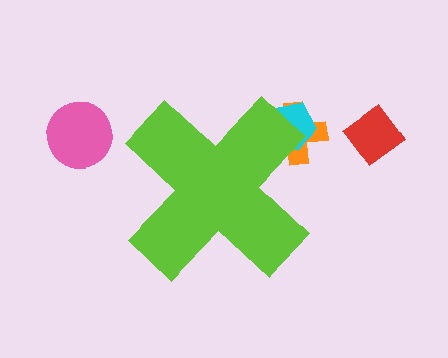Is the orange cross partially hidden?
Yes, the orange cross is partially hidden behind the lime cross.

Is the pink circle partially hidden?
No, the pink circle is fully visible.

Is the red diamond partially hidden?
No, the red diamond is fully visible.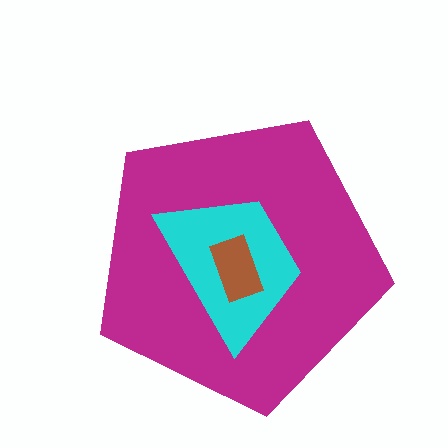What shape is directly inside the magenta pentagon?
The cyan trapezoid.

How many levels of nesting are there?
3.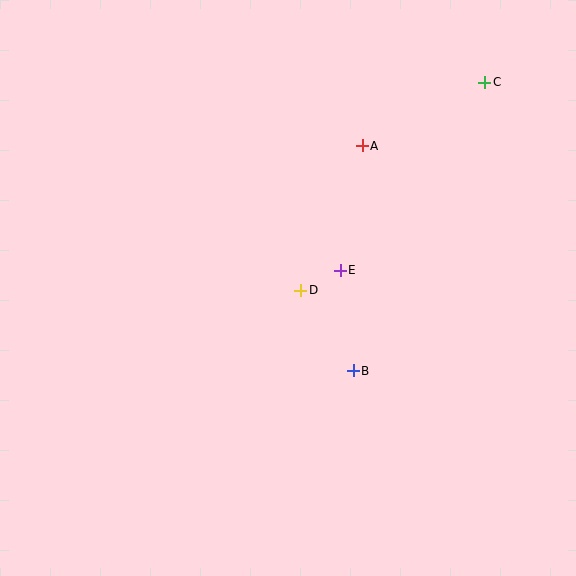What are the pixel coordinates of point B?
Point B is at (353, 371).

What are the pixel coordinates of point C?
Point C is at (485, 82).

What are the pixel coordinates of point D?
Point D is at (301, 290).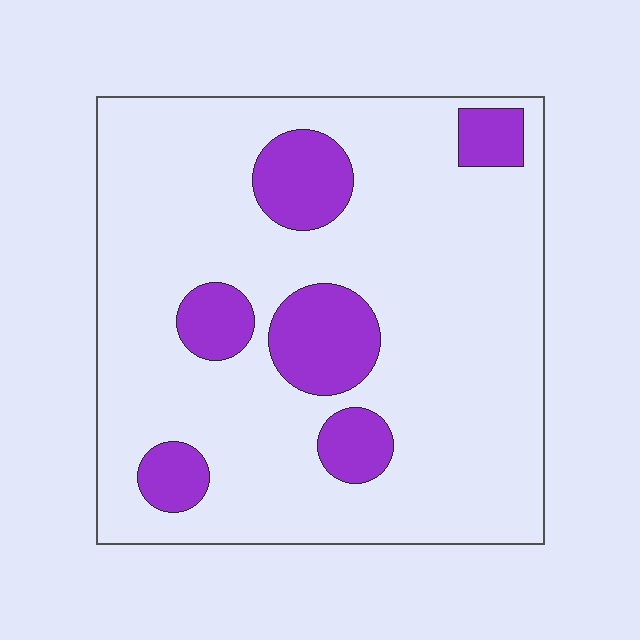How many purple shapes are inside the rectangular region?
6.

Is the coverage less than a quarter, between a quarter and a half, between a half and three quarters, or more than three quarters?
Less than a quarter.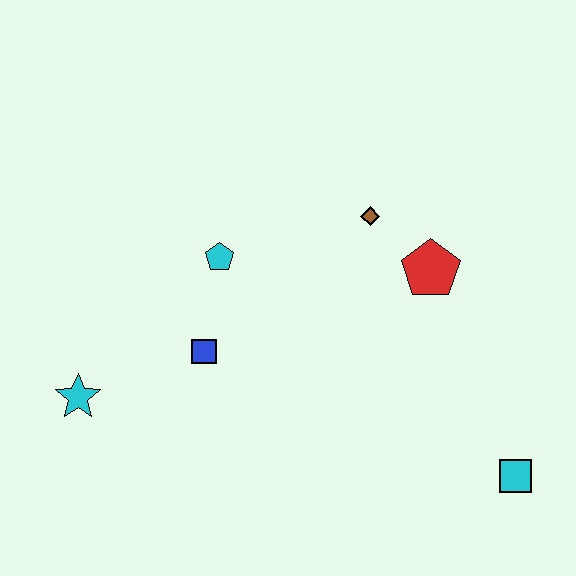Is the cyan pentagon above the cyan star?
Yes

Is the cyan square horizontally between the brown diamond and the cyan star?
No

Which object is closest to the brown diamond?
The red pentagon is closest to the brown diamond.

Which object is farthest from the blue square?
The cyan square is farthest from the blue square.